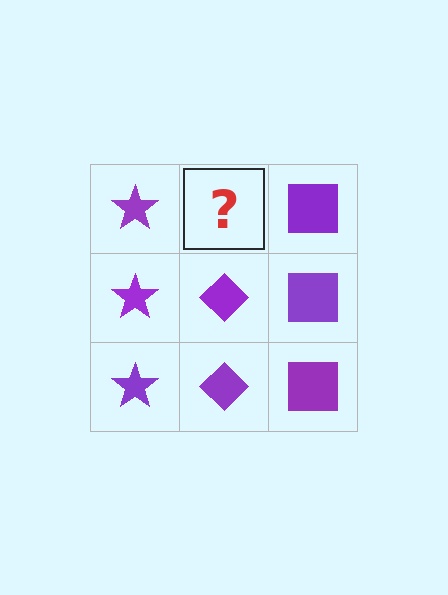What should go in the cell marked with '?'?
The missing cell should contain a purple diamond.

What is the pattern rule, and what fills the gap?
The rule is that each column has a consistent shape. The gap should be filled with a purple diamond.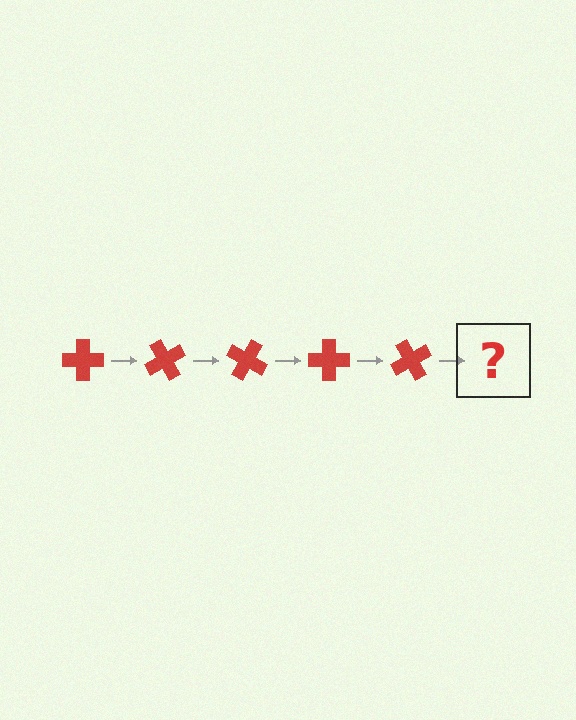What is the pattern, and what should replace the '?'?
The pattern is that the cross rotates 60 degrees each step. The '?' should be a red cross rotated 300 degrees.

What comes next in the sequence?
The next element should be a red cross rotated 300 degrees.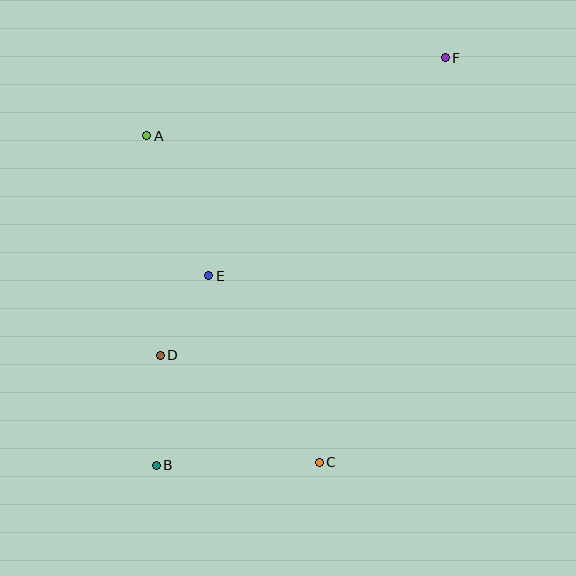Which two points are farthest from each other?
Points B and F are farthest from each other.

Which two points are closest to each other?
Points D and E are closest to each other.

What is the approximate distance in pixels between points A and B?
The distance between A and B is approximately 330 pixels.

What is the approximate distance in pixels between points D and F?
The distance between D and F is approximately 412 pixels.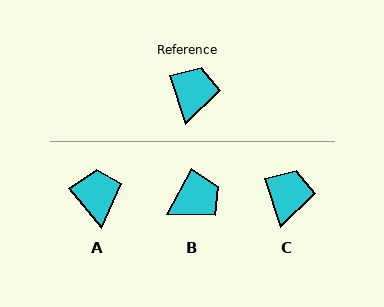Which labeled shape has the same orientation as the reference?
C.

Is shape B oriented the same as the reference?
No, it is off by about 46 degrees.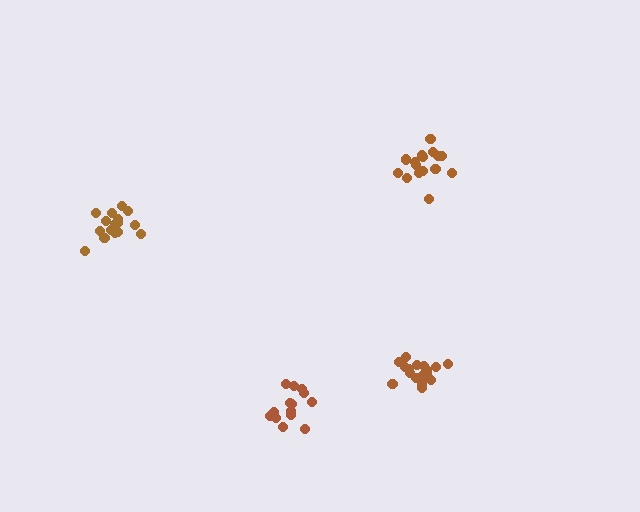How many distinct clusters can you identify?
There are 4 distinct clusters.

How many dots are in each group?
Group 1: 18 dots, Group 2: 17 dots, Group 3: 16 dots, Group 4: 14 dots (65 total).